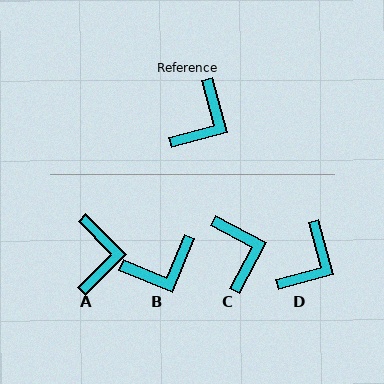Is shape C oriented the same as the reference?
No, it is off by about 46 degrees.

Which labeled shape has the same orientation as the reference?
D.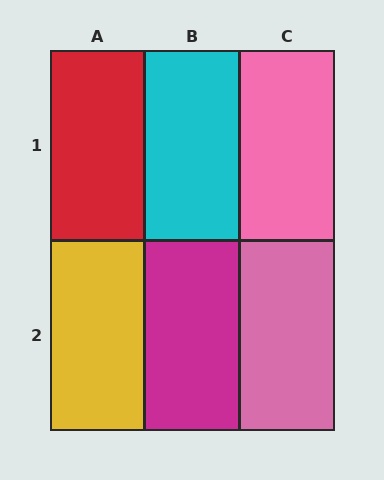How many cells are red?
1 cell is red.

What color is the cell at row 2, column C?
Pink.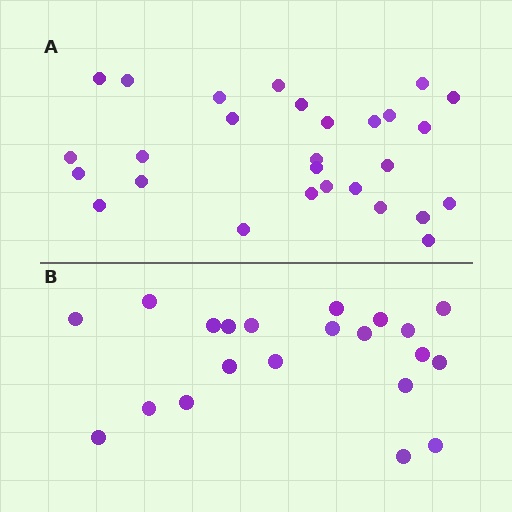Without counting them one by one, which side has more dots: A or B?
Region A (the top region) has more dots.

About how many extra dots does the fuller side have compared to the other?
Region A has roughly 8 or so more dots than region B.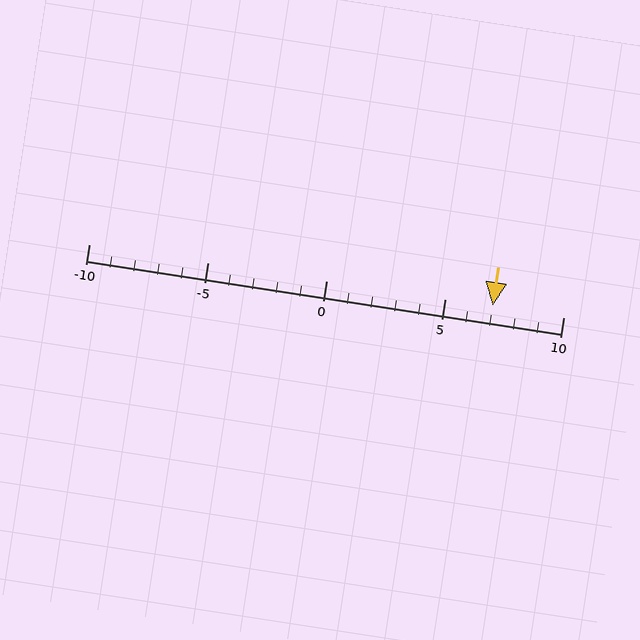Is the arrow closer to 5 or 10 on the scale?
The arrow is closer to 5.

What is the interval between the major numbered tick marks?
The major tick marks are spaced 5 units apart.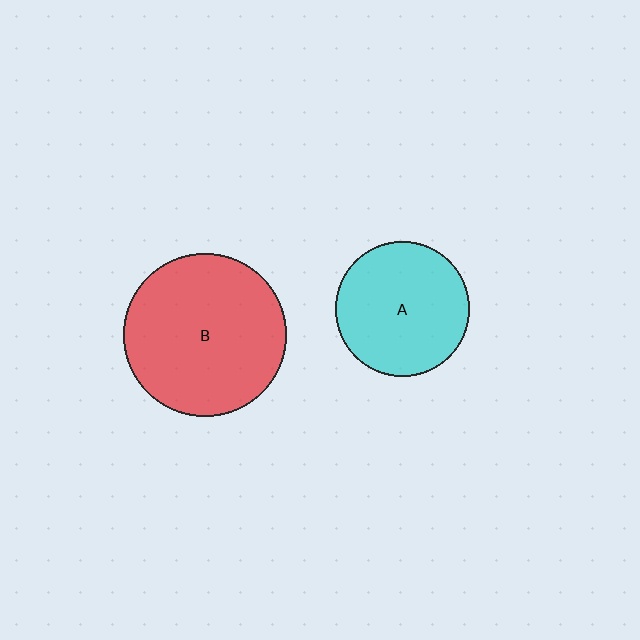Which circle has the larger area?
Circle B (red).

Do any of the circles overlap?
No, none of the circles overlap.